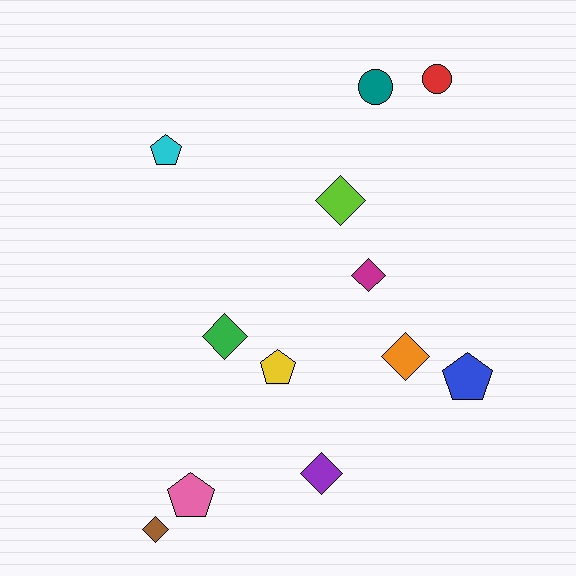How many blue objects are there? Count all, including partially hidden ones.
There is 1 blue object.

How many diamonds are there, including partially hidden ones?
There are 6 diamonds.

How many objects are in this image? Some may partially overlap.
There are 12 objects.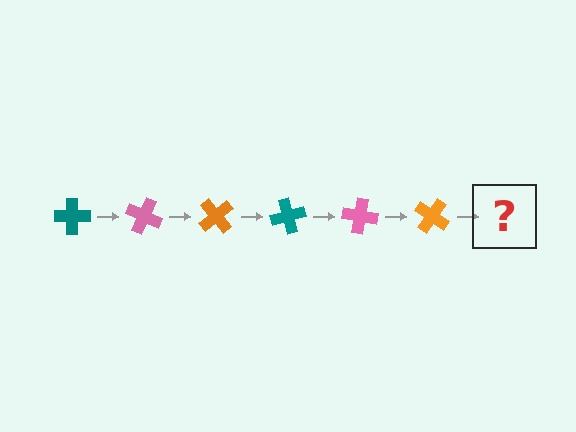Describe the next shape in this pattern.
It should be a teal cross, rotated 150 degrees from the start.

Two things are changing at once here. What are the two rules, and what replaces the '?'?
The two rules are that it rotates 25 degrees each step and the color cycles through teal, pink, and orange. The '?' should be a teal cross, rotated 150 degrees from the start.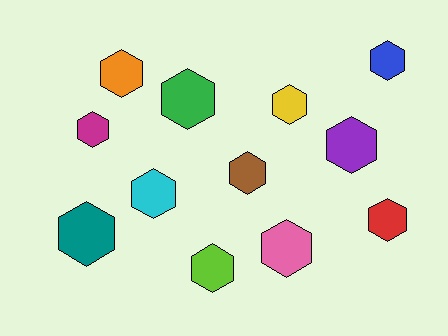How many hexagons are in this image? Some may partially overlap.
There are 12 hexagons.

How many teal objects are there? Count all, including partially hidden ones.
There is 1 teal object.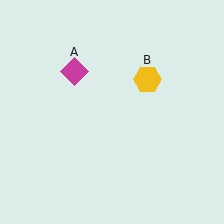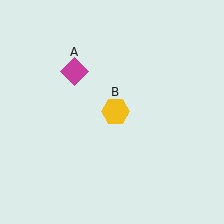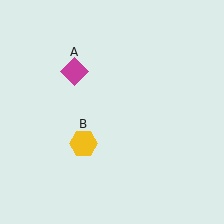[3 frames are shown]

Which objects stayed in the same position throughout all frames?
Magenta diamond (object A) remained stationary.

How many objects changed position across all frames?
1 object changed position: yellow hexagon (object B).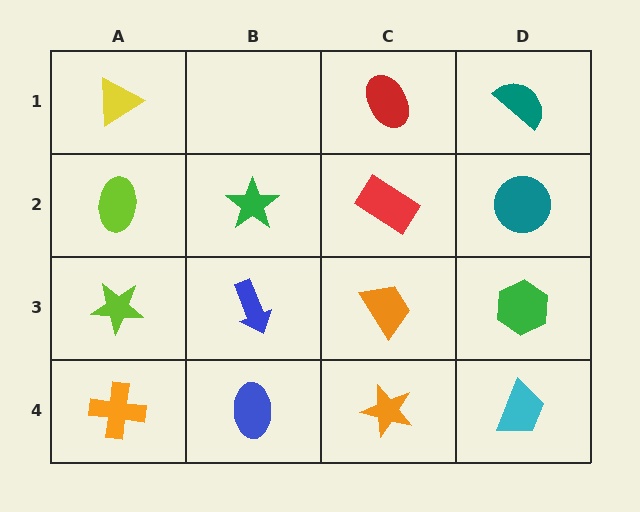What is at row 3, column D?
A green hexagon.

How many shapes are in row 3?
4 shapes.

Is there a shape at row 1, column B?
No, that cell is empty.